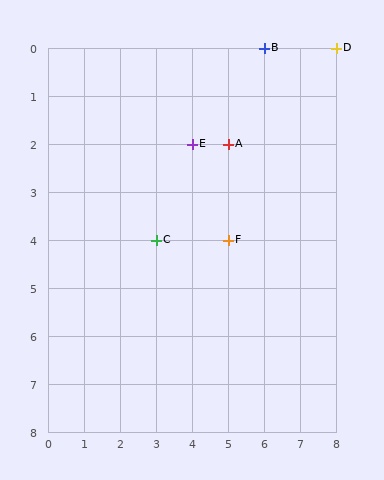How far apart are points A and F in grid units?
Points A and F are 2 rows apart.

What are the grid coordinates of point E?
Point E is at grid coordinates (4, 2).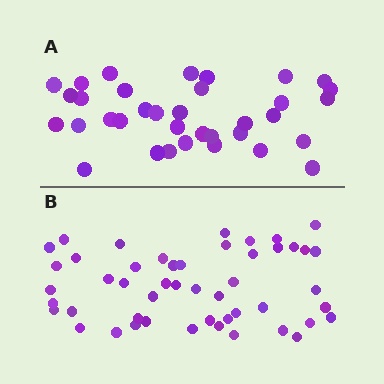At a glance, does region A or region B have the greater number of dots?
Region B (the bottom region) has more dots.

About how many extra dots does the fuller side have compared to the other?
Region B has approximately 15 more dots than region A.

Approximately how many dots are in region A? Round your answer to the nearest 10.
About 40 dots. (The exact count is 35, which rounds to 40.)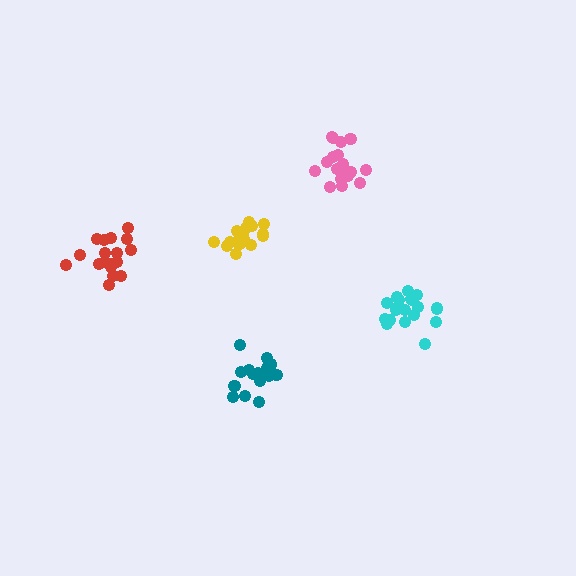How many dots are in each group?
Group 1: 17 dots, Group 2: 18 dots, Group 3: 16 dots, Group 4: 19 dots, Group 5: 19 dots (89 total).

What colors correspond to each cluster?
The clusters are colored: yellow, pink, teal, red, cyan.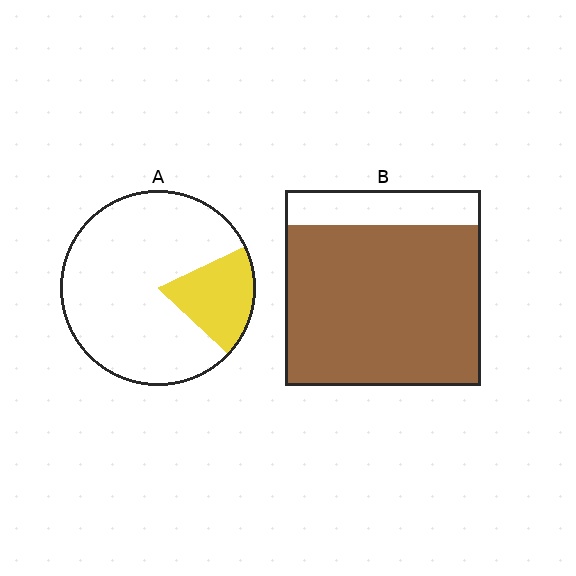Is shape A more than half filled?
No.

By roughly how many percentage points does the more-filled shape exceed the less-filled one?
By roughly 65 percentage points (B over A).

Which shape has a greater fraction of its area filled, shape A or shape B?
Shape B.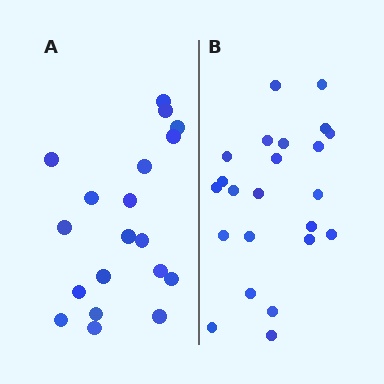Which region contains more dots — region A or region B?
Region B (the right region) has more dots.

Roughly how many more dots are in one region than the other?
Region B has about 4 more dots than region A.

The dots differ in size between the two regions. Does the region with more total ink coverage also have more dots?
No. Region A has more total ink coverage because its dots are larger, but region B actually contains more individual dots. Total area can be misleading — the number of items is what matters here.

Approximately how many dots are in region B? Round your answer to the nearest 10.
About 20 dots. (The exact count is 23, which rounds to 20.)